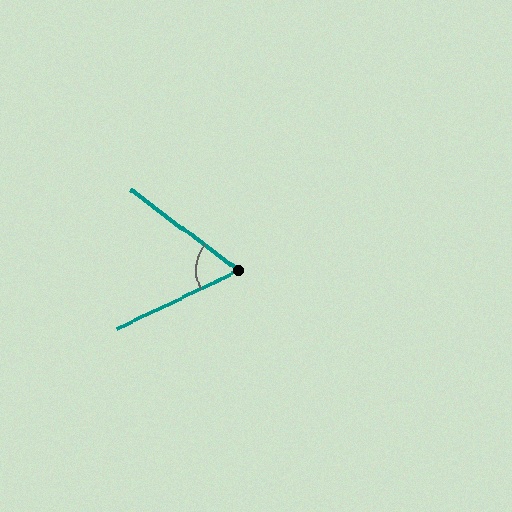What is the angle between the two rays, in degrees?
Approximately 62 degrees.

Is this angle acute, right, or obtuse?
It is acute.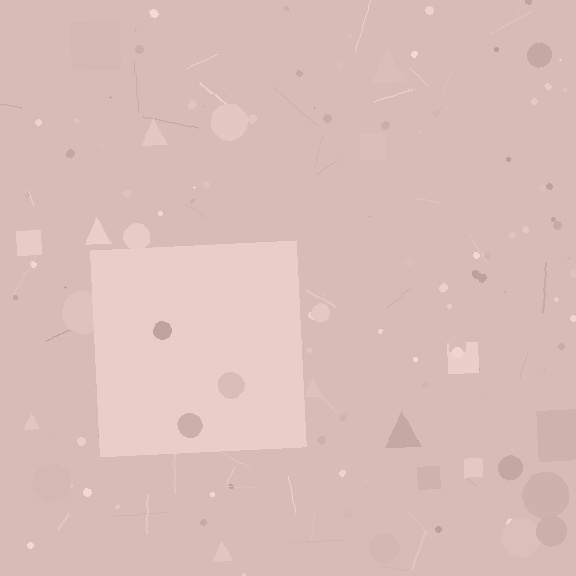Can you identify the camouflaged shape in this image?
The camouflaged shape is a square.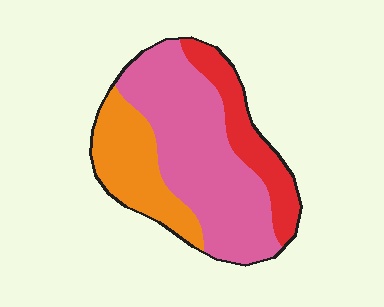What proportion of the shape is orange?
Orange covers around 25% of the shape.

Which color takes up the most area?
Pink, at roughly 55%.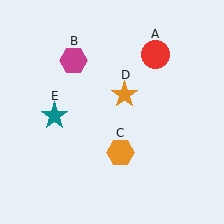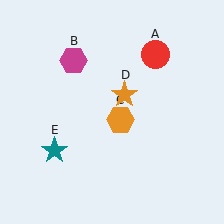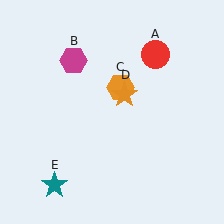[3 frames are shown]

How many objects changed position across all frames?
2 objects changed position: orange hexagon (object C), teal star (object E).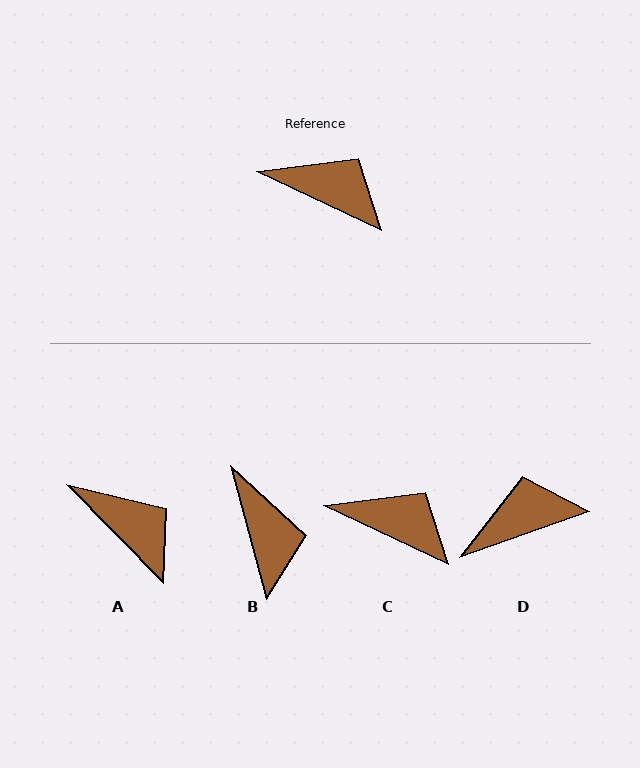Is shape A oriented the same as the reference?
No, it is off by about 20 degrees.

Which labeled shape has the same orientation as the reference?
C.